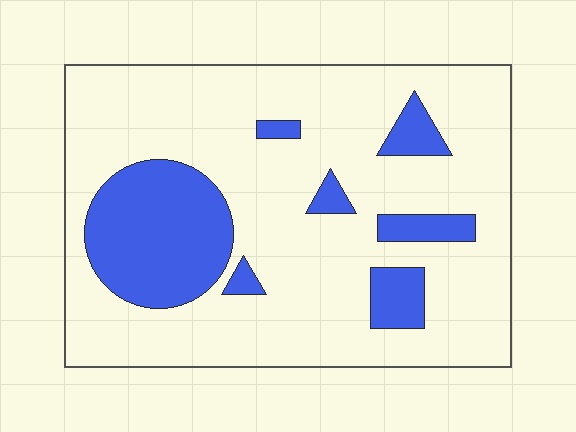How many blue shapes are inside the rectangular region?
7.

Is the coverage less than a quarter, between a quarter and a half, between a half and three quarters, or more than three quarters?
Less than a quarter.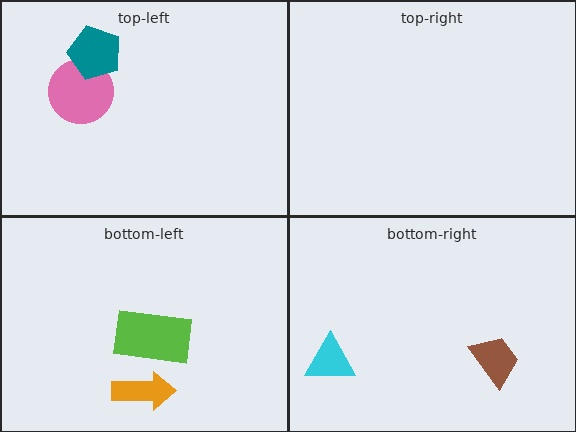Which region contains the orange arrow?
The bottom-left region.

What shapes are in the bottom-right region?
The cyan triangle, the brown trapezoid.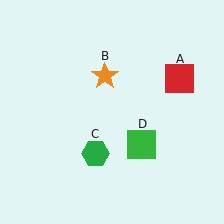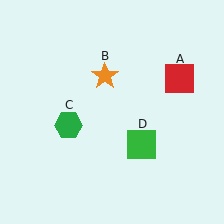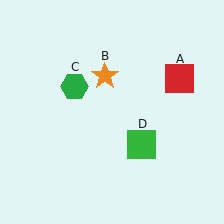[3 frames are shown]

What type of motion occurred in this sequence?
The green hexagon (object C) rotated clockwise around the center of the scene.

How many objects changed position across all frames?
1 object changed position: green hexagon (object C).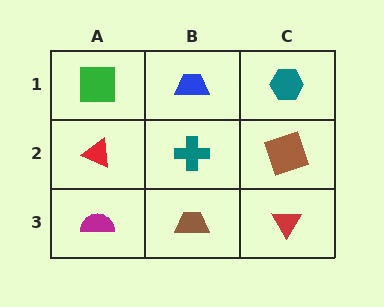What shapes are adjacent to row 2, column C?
A teal hexagon (row 1, column C), a red triangle (row 3, column C), a teal cross (row 2, column B).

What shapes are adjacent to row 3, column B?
A teal cross (row 2, column B), a magenta semicircle (row 3, column A), a red triangle (row 3, column C).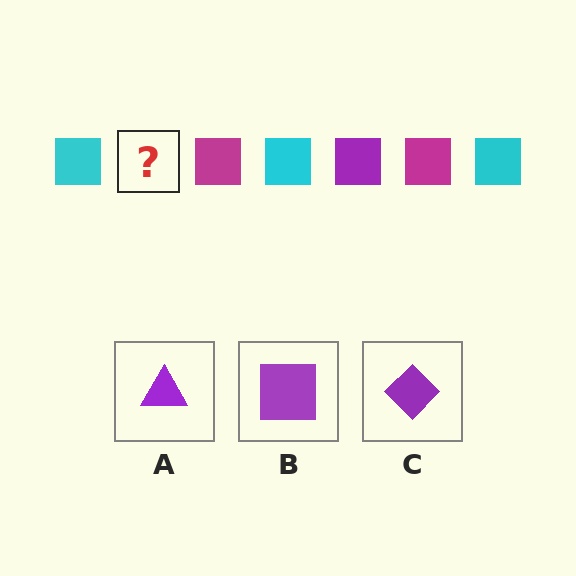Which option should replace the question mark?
Option B.